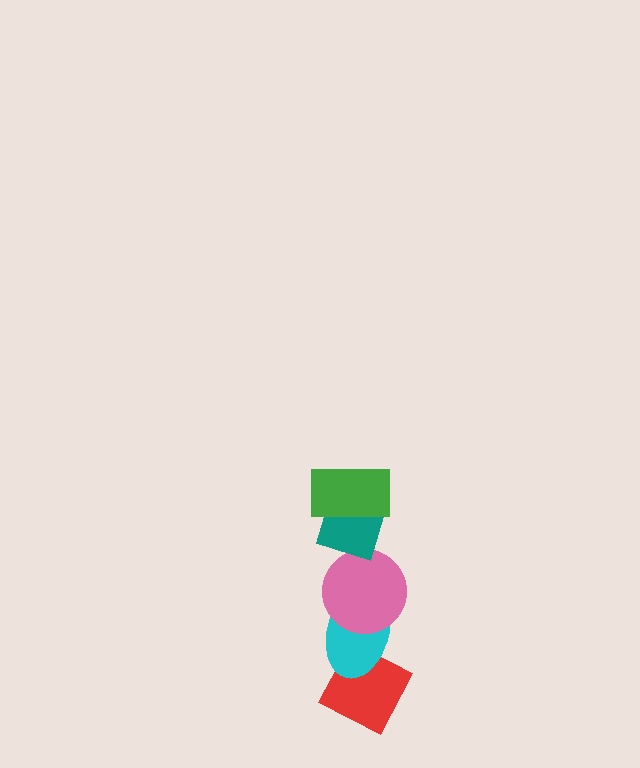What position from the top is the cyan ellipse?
The cyan ellipse is 4th from the top.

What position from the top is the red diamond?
The red diamond is 5th from the top.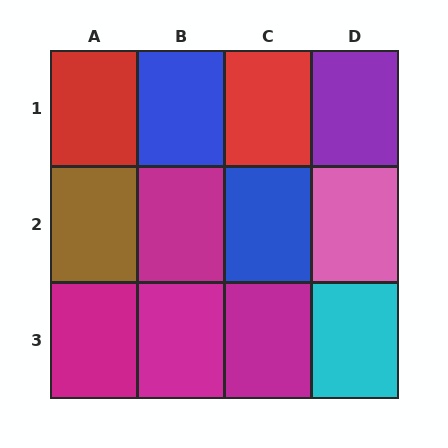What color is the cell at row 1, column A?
Red.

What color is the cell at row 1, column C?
Red.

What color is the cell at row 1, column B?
Blue.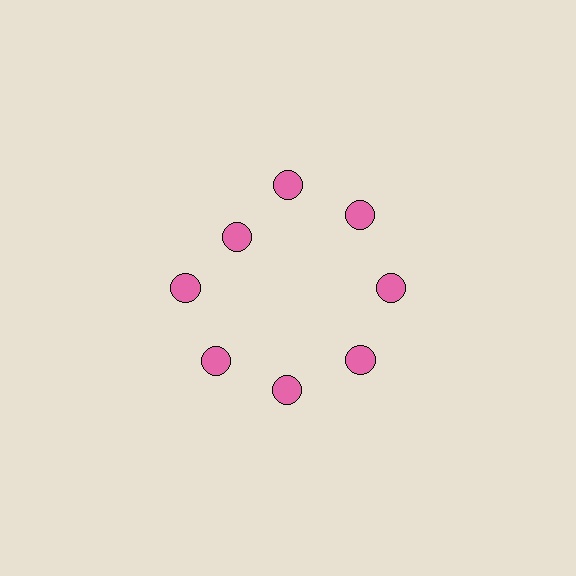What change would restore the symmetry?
The symmetry would be restored by moving it outward, back onto the ring so that all 8 circles sit at equal angles and equal distance from the center.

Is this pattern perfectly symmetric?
No. The 8 pink circles are arranged in a ring, but one element near the 10 o'clock position is pulled inward toward the center, breaking the 8-fold rotational symmetry.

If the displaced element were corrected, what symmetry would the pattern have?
It would have 8-fold rotational symmetry — the pattern would map onto itself every 45 degrees.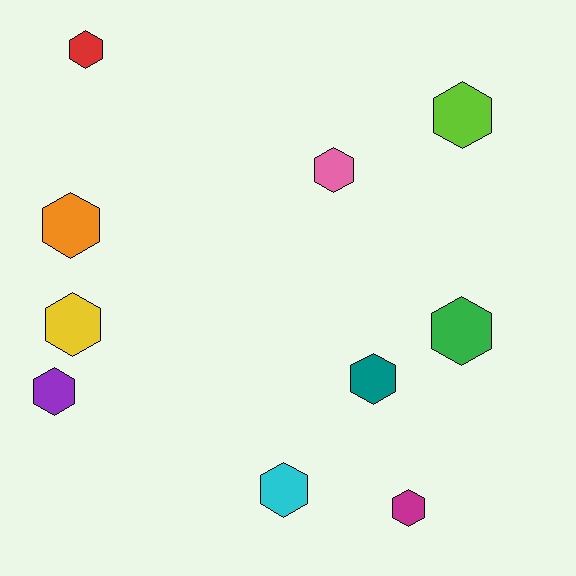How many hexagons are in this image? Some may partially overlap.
There are 10 hexagons.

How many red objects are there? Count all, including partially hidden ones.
There is 1 red object.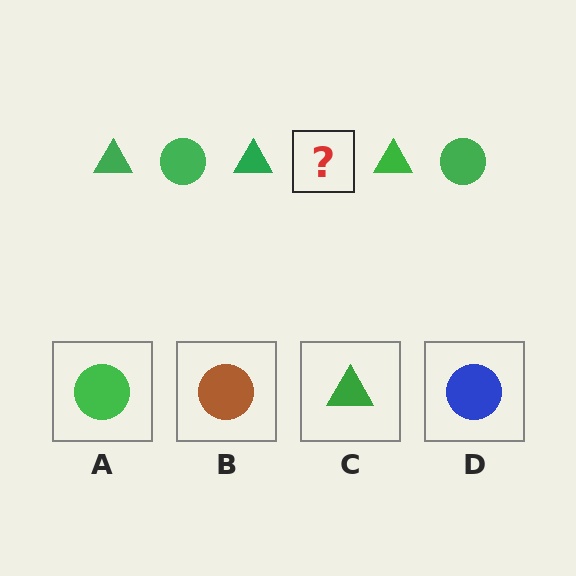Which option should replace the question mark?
Option A.